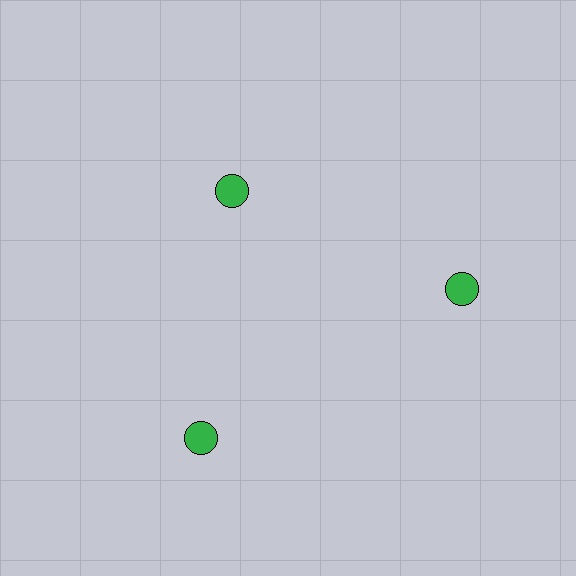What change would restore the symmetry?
The symmetry would be restored by moving it outward, back onto the ring so that all 3 circles sit at equal angles and equal distance from the center.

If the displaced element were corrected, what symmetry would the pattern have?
It would have 3-fold rotational symmetry — the pattern would map onto itself every 120 degrees.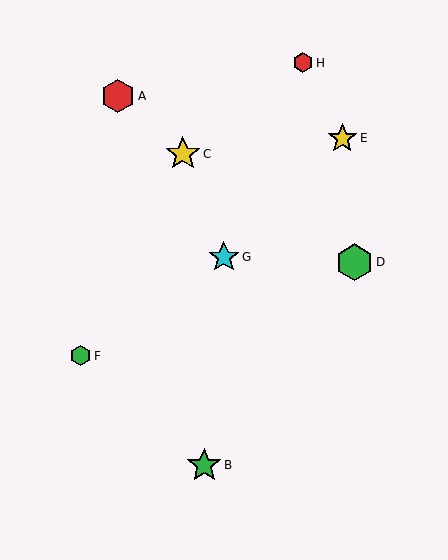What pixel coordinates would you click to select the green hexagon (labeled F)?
Click at (81, 356) to select the green hexagon F.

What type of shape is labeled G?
Shape G is a cyan star.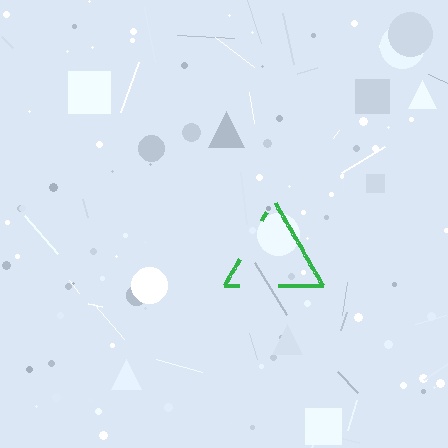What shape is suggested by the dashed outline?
The dashed outline suggests a triangle.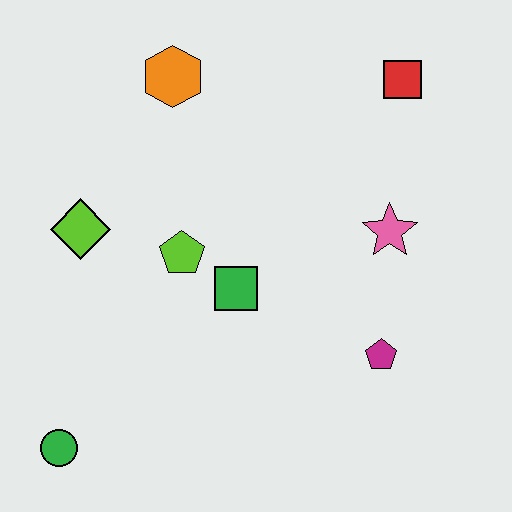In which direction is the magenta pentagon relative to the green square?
The magenta pentagon is to the right of the green square.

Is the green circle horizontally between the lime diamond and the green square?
No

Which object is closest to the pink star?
The magenta pentagon is closest to the pink star.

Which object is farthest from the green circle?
The red square is farthest from the green circle.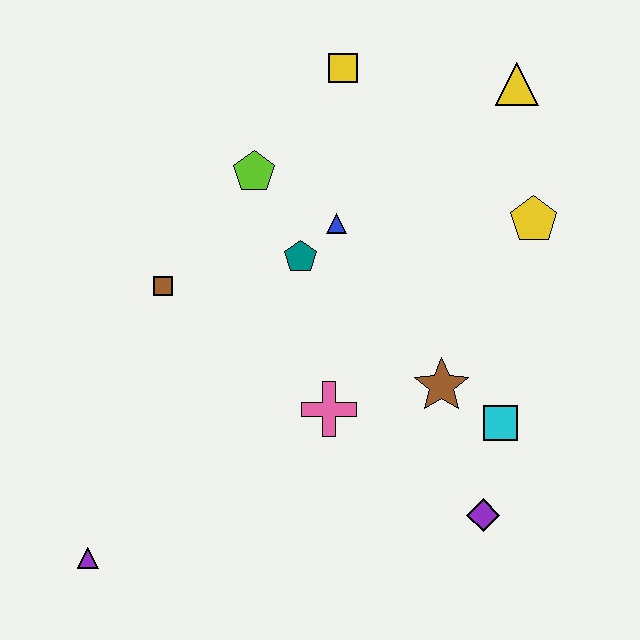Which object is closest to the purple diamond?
The cyan square is closest to the purple diamond.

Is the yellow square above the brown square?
Yes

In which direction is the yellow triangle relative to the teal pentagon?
The yellow triangle is to the right of the teal pentagon.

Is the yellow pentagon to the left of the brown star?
No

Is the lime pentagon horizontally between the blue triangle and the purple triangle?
Yes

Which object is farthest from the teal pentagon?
The purple triangle is farthest from the teal pentagon.